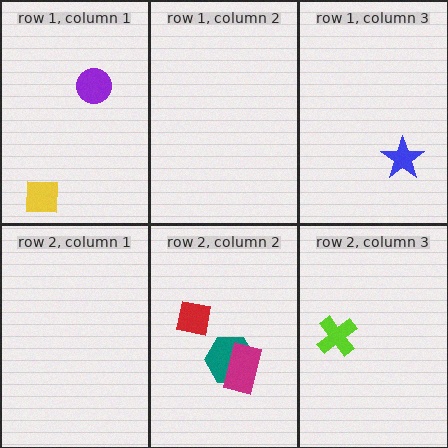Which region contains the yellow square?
The row 1, column 1 region.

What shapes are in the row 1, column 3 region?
The blue star.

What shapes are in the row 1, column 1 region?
The purple circle, the yellow square.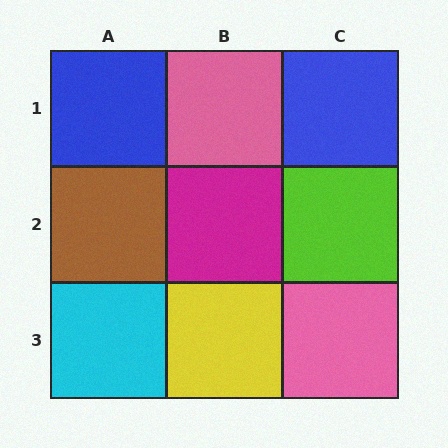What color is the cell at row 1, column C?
Blue.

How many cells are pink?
2 cells are pink.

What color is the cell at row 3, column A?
Cyan.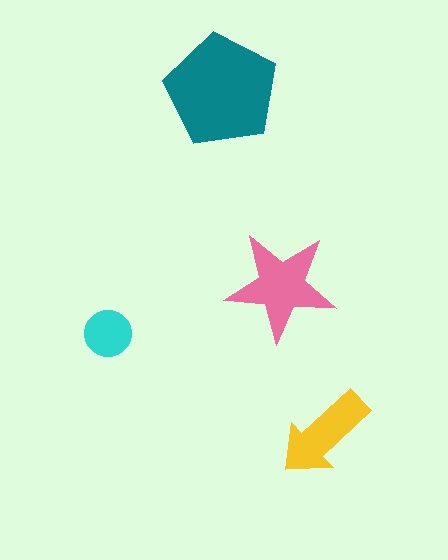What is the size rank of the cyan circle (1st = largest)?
4th.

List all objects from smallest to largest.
The cyan circle, the yellow arrow, the pink star, the teal pentagon.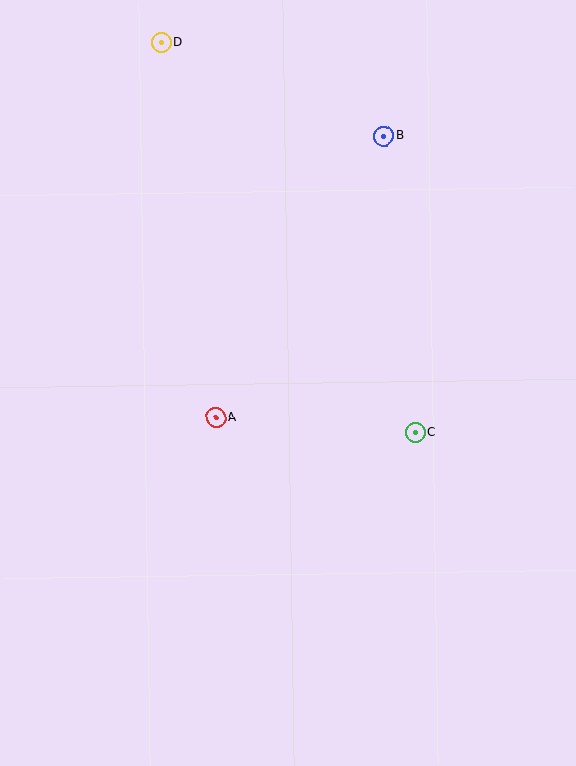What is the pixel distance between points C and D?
The distance between C and D is 465 pixels.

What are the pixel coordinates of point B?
Point B is at (384, 136).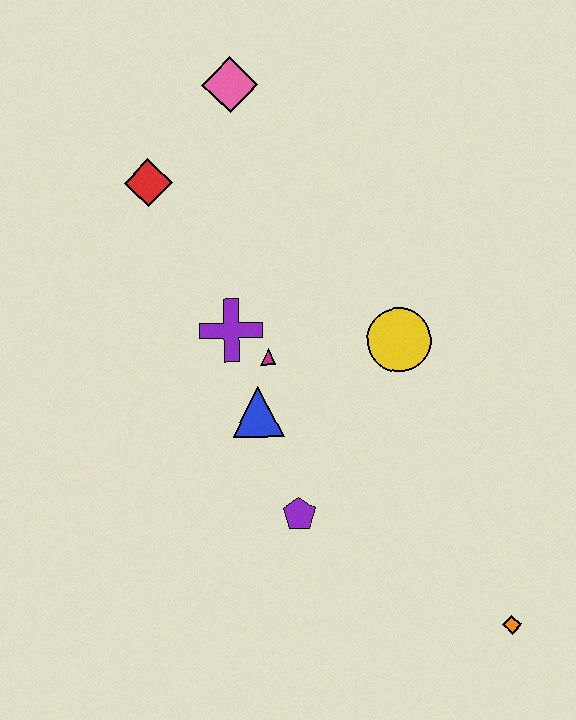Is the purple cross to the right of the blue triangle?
No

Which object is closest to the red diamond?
The pink diamond is closest to the red diamond.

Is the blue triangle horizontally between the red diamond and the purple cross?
No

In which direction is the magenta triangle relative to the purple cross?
The magenta triangle is to the right of the purple cross.